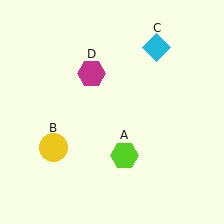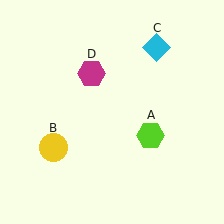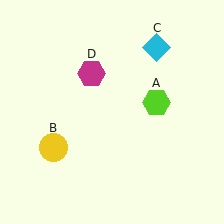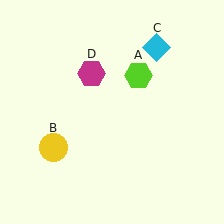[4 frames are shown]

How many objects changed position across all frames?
1 object changed position: lime hexagon (object A).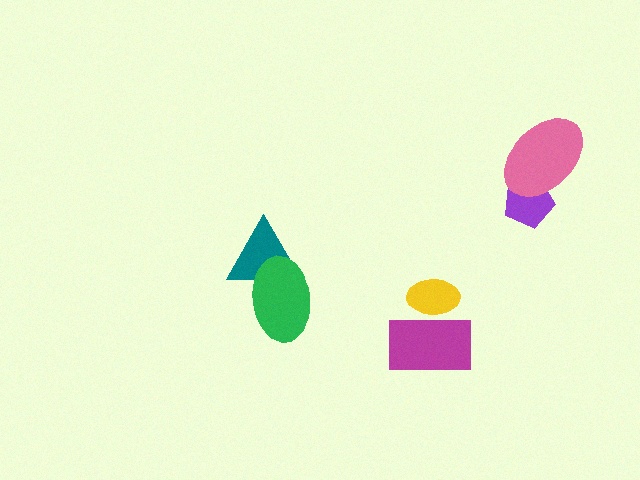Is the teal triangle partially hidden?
Yes, it is partially covered by another shape.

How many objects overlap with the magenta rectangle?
1 object overlaps with the magenta rectangle.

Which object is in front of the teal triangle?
The green ellipse is in front of the teal triangle.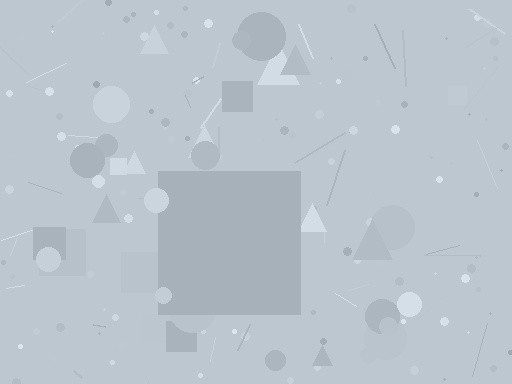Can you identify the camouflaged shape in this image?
The camouflaged shape is a square.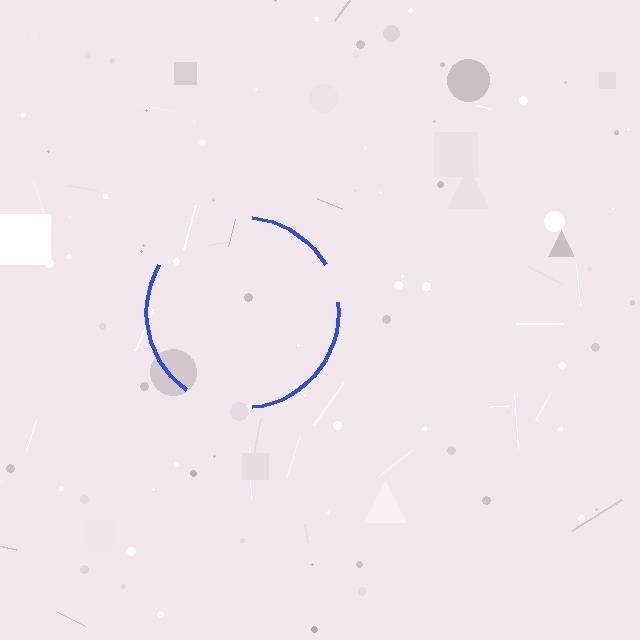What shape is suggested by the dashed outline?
The dashed outline suggests a circle.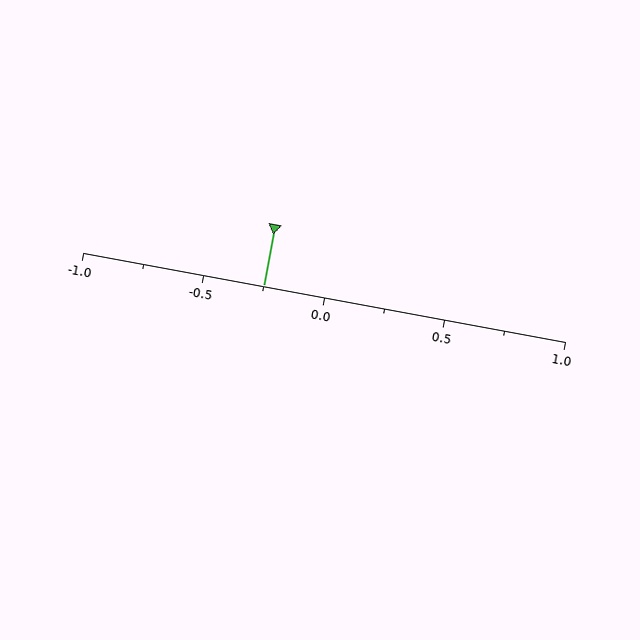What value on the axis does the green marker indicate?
The marker indicates approximately -0.25.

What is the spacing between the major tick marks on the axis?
The major ticks are spaced 0.5 apart.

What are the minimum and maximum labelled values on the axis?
The axis runs from -1.0 to 1.0.